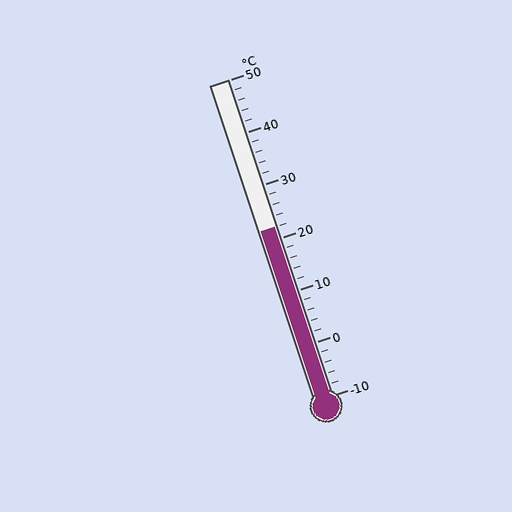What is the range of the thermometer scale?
The thermometer scale ranges from -10°C to 50°C.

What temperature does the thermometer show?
The thermometer shows approximately 22°C.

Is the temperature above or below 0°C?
The temperature is above 0°C.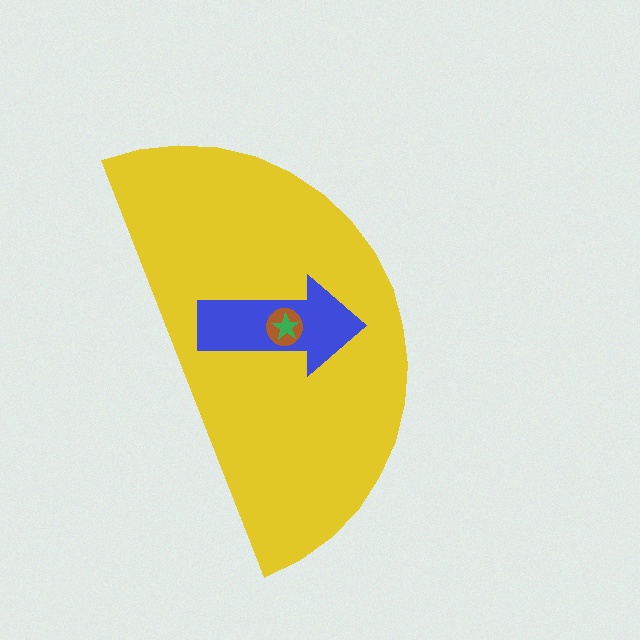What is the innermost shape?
The green star.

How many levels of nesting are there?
4.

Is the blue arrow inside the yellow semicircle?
Yes.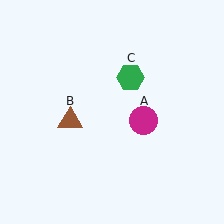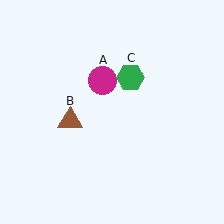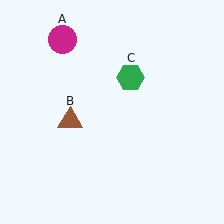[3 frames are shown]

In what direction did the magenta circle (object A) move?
The magenta circle (object A) moved up and to the left.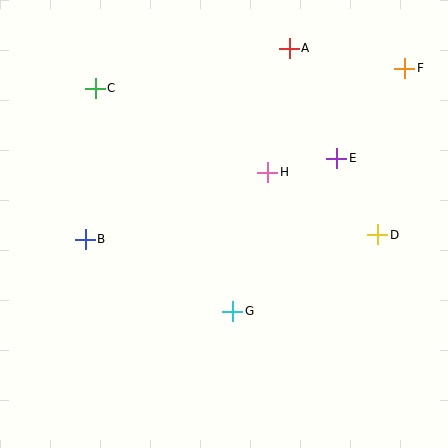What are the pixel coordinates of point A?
Point A is at (289, 48).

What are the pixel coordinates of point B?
Point B is at (85, 239).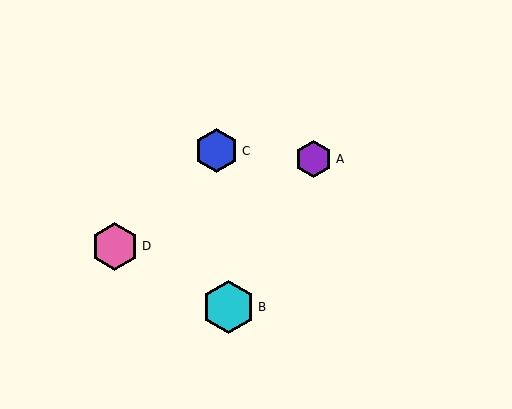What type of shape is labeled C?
Shape C is a blue hexagon.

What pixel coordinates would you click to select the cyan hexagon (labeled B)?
Click at (228, 307) to select the cyan hexagon B.